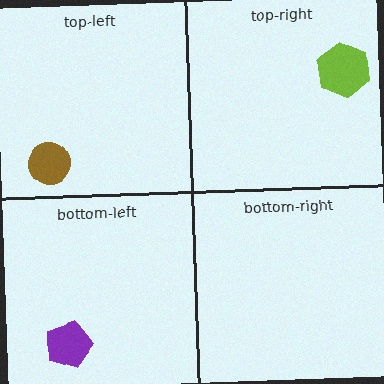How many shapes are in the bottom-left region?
1.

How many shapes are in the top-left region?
1.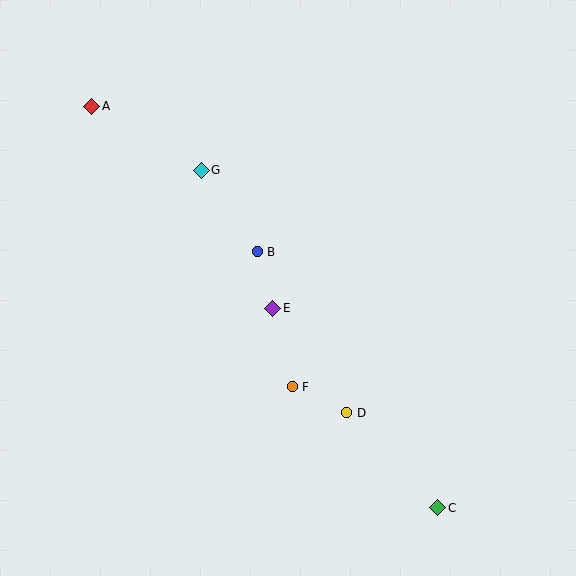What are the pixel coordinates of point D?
Point D is at (347, 413).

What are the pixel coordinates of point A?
Point A is at (92, 106).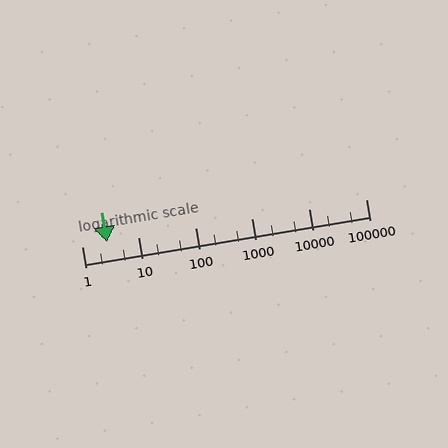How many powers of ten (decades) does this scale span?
The scale spans 5 decades, from 1 to 100000.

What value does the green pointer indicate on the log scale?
The pointer indicates approximately 2.8.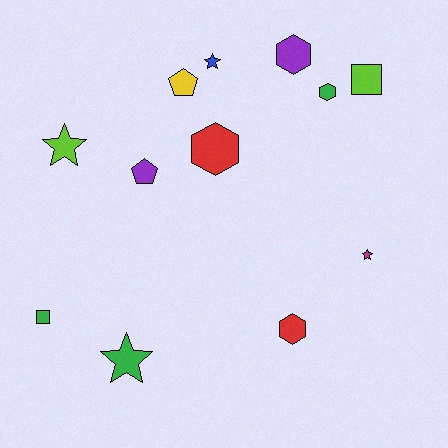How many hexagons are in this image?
There are 4 hexagons.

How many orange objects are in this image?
There are no orange objects.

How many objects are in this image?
There are 12 objects.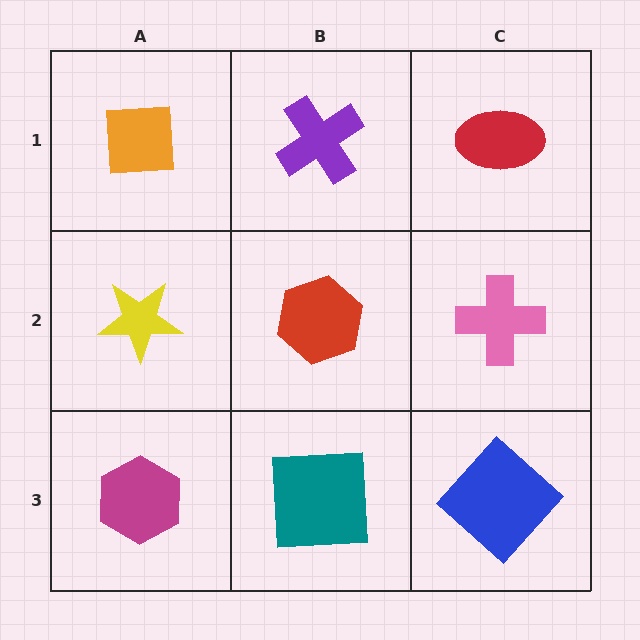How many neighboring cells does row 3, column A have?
2.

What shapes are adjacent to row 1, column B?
A red hexagon (row 2, column B), an orange square (row 1, column A), a red ellipse (row 1, column C).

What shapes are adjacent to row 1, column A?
A yellow star (row 2, column A), a purple cross (row 1, column B).